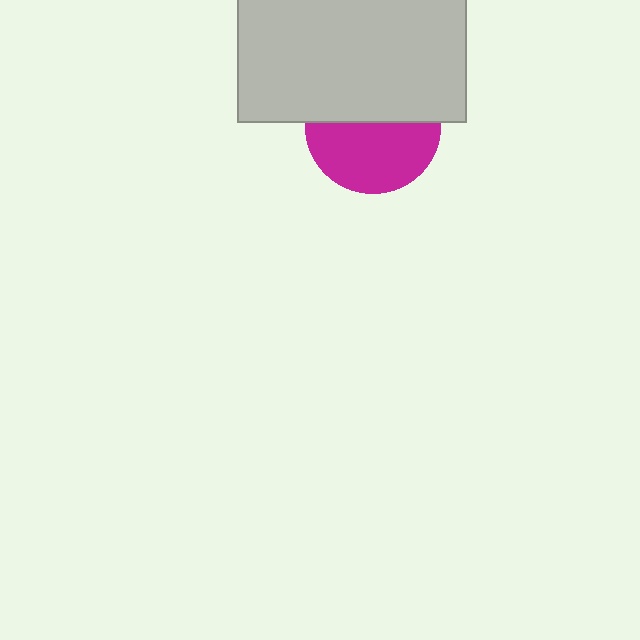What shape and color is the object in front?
The object in front is a light gray rectangle.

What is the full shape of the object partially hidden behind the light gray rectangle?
The partially hidden object is a magenta circle.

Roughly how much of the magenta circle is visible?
About half of it is visible (roughly 53%).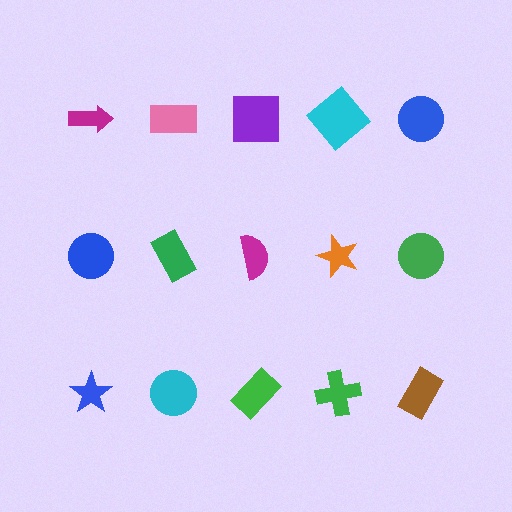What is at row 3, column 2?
A cyan circle.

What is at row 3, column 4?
A green cross.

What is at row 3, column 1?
A blue star.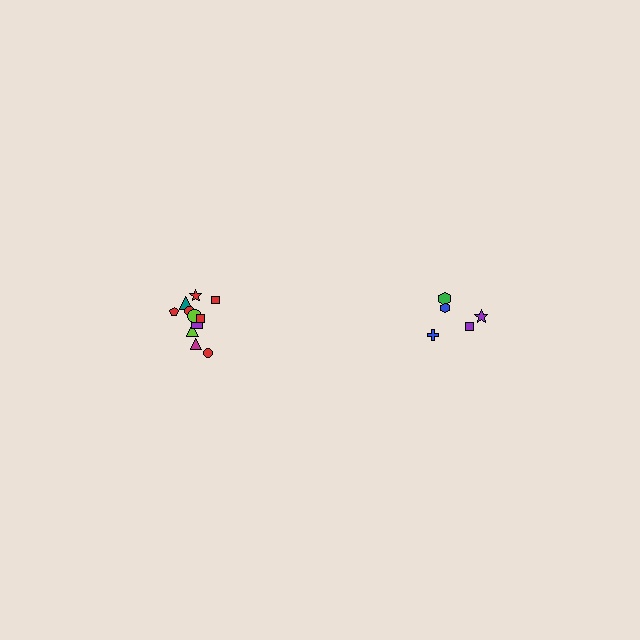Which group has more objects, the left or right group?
The left group.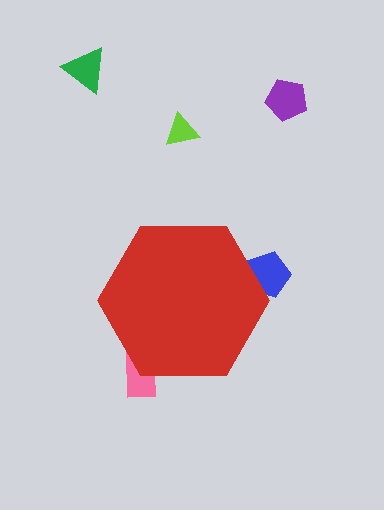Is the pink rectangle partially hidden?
Yes, the pink rectangle is partially hidden behind the red hexagon.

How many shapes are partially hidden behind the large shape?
2 shapes are partially hidden.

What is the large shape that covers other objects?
A red hexagon.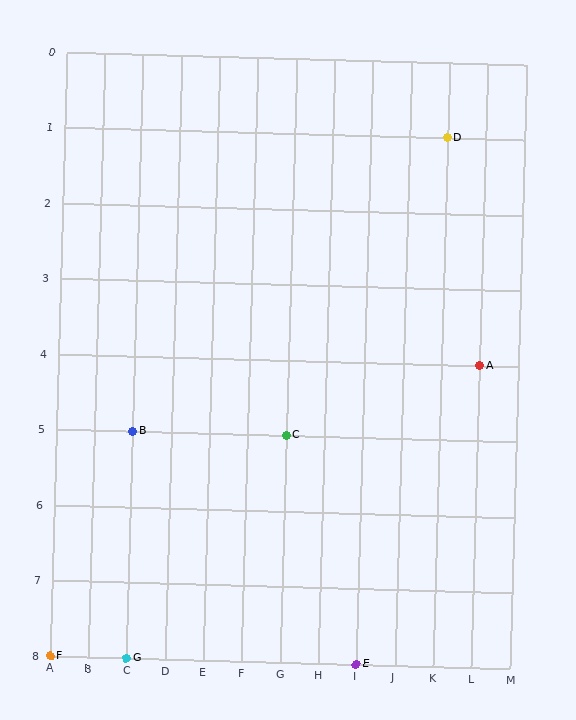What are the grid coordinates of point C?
Point C is at grid coordinates (G, 5).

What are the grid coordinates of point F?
Point F is at grid coordinates (A, 8).